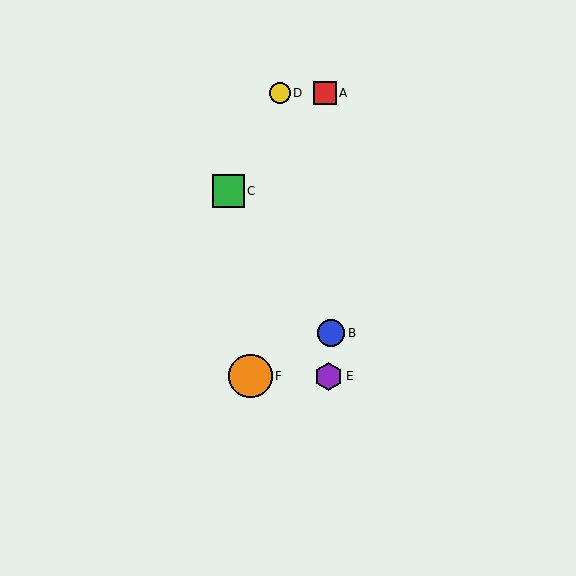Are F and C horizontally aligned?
No, F is at y≈376 and C is at y≈191.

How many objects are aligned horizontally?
2 objects (E, F) are aligned horizontally.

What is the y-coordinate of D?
Object D is at y≈93.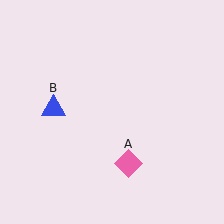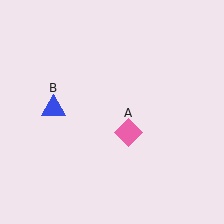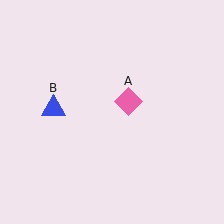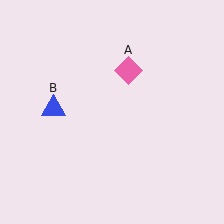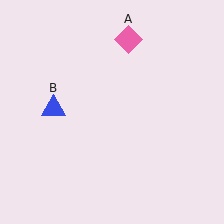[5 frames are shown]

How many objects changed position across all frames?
1 object changed position: pink diamond (object A).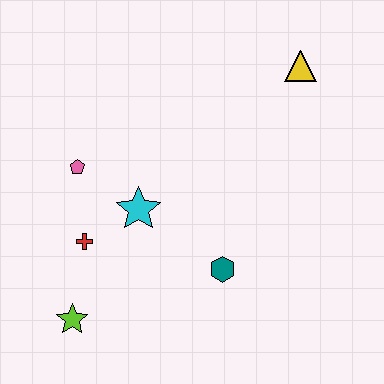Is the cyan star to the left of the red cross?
No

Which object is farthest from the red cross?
The yellow triangle is farthest from the red cross.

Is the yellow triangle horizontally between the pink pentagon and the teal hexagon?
No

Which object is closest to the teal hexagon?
The cyan star is closest to the teal hexagon.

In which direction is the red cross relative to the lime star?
The red cross is above the lime star.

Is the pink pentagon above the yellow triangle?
No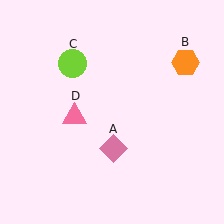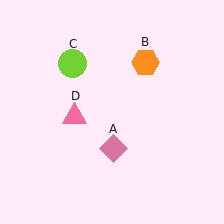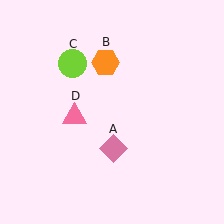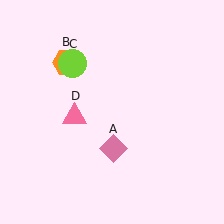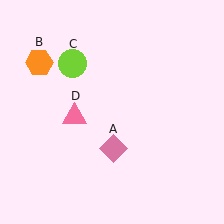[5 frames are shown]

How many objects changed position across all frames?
1 object changed position: orange hexagon (object B).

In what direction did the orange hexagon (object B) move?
The orange hexagon (object B) moved left.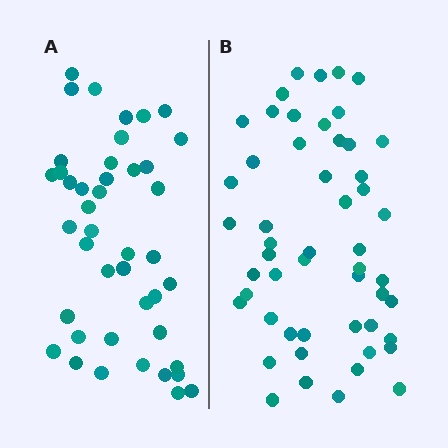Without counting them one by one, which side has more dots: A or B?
Region B (the right region) has more dots.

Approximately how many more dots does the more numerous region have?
Region B has roughly 8 or so more dots than region A.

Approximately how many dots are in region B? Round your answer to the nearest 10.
About 50 dots. (The exact count is 52, which rounds to 50.)